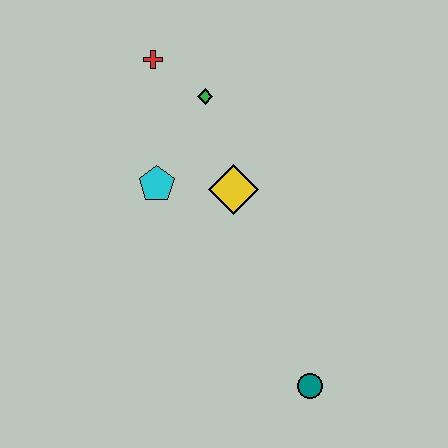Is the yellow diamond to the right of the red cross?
Yes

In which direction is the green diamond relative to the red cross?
The green diamond is to the right of the red cross.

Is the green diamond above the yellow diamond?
Yes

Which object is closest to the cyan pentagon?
The yellow diamond is closest to the cyan pentagon.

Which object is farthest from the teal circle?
The red cross is farthest from the teal circle.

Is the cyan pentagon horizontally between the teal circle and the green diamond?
No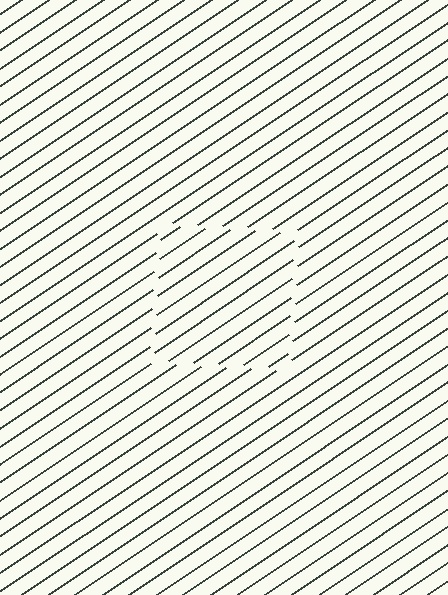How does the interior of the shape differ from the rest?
The interior of the shape contains the same grating, shifted by half a period — the contour is defined by the phase discontinuity where line-ends from the inner and outer gratings abut.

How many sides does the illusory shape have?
4 sides — the line-ends trace a square.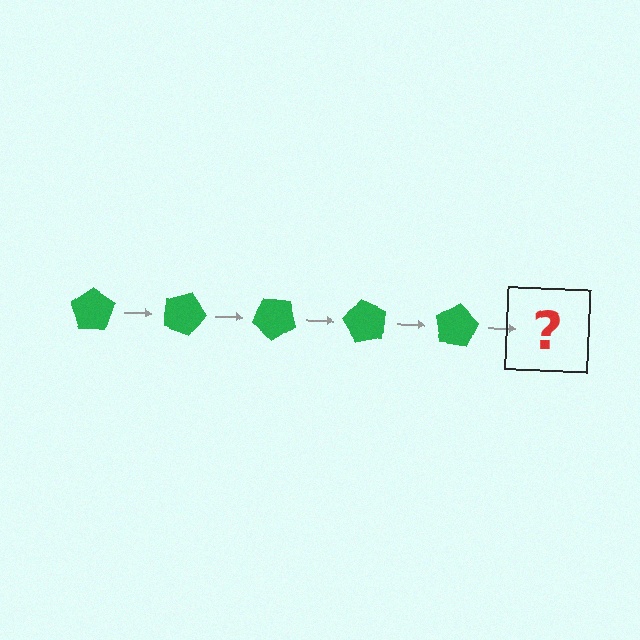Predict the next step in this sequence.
The next step is a green pentagon rotated 100 degrees.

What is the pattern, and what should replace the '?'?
The pattern is that the pentagon rotates 20 degrees each step. The '?' should be a green pentagon rotated 100 degrees.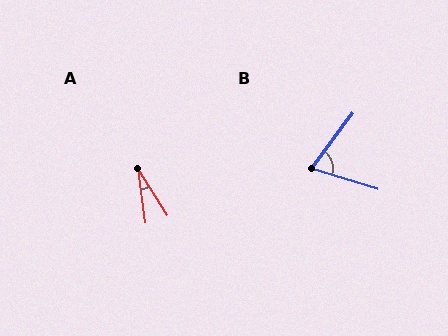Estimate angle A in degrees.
Approximately 25 degrees.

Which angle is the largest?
B, at approximately 70 degrees.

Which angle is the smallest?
A, at approximately 25 degrees.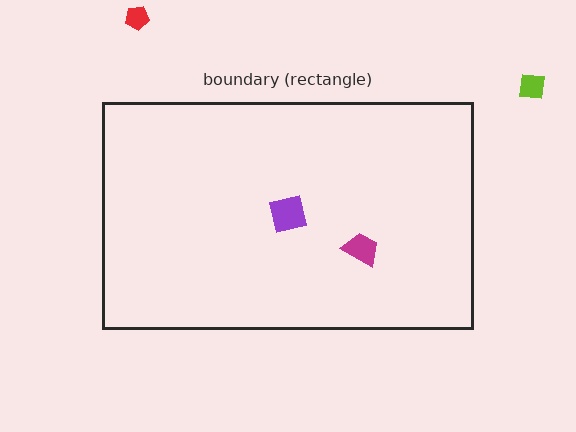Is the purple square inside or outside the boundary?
Inside.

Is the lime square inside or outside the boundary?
Outside.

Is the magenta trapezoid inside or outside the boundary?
Inside.